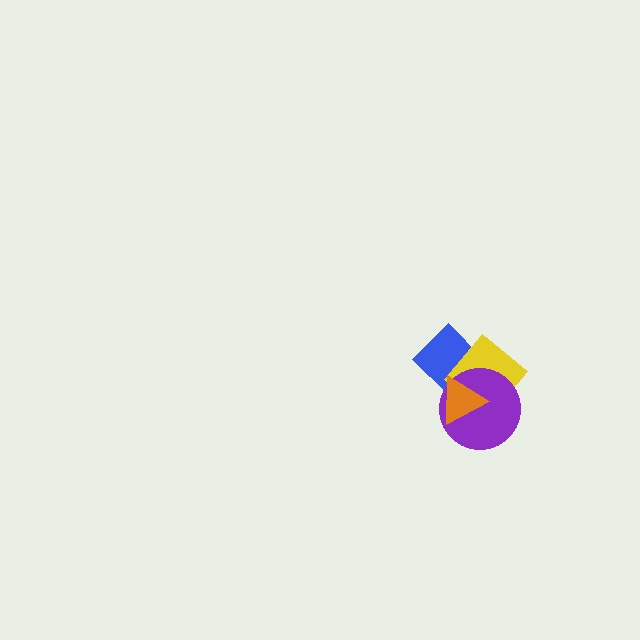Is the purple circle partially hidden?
Yes, it is partially covered by another shape.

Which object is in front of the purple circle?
The orange triangle is in front of the purple circle.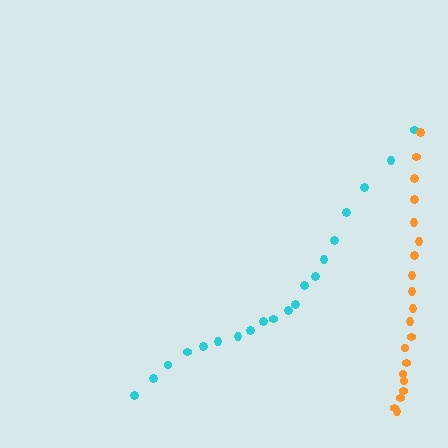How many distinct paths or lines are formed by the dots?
There are 2 distinct paths.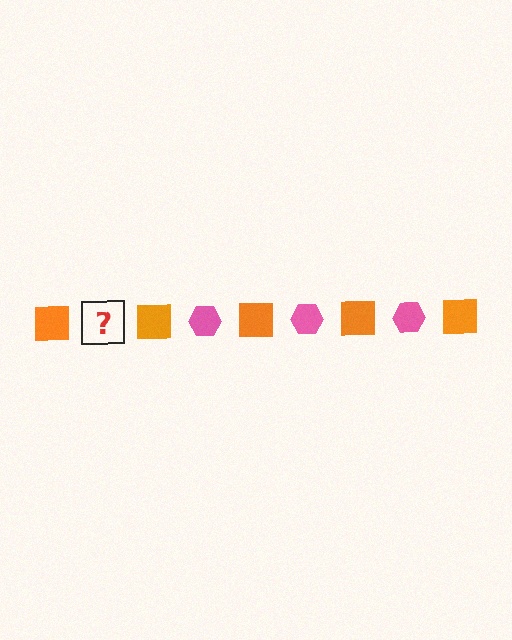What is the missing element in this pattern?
The missing element is a pink hexagon.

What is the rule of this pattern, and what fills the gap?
The rule is that the pattern alternates between orange square and pink hexagon. The gap should be filled with a pink hexagon.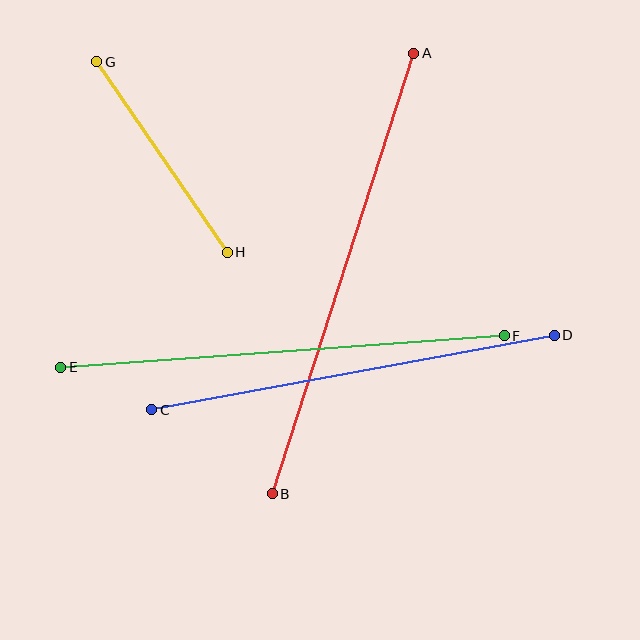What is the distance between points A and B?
The distance is approximately 463 pixels.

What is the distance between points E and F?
The distance is approximately 445 pixels.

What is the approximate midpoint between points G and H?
The midpoint is at approximately (162, 157) pixels.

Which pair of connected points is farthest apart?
Points A and B are farthest apart.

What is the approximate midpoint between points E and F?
The midpoint is at approximately (283, 352) pixels.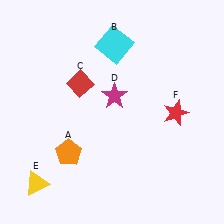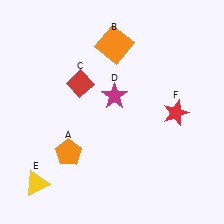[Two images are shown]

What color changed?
The square (B) changed from cyan in Image 1 to orange in Image 2.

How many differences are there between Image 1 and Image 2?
There is 1 difference between the two images.